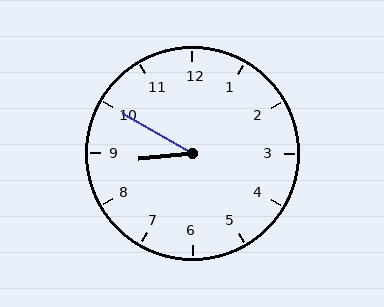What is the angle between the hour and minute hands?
Approximately 35 degrees.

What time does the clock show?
8:50.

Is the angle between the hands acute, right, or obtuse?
It is acute.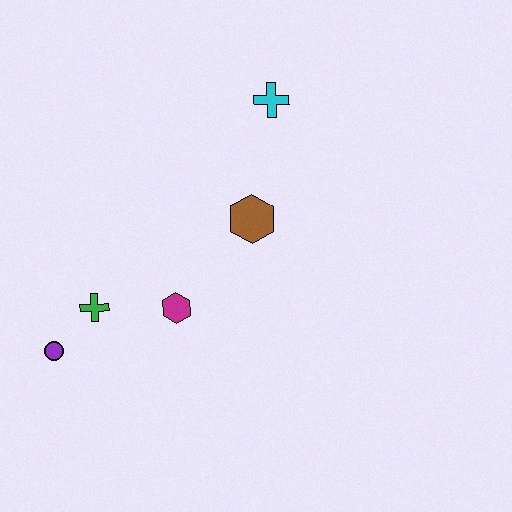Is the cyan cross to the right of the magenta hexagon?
Yes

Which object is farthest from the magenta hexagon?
The cyan cross is farthest from the magenta hexagon.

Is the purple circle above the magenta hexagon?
No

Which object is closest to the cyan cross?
The brown hexagon is closest to the cyan cross.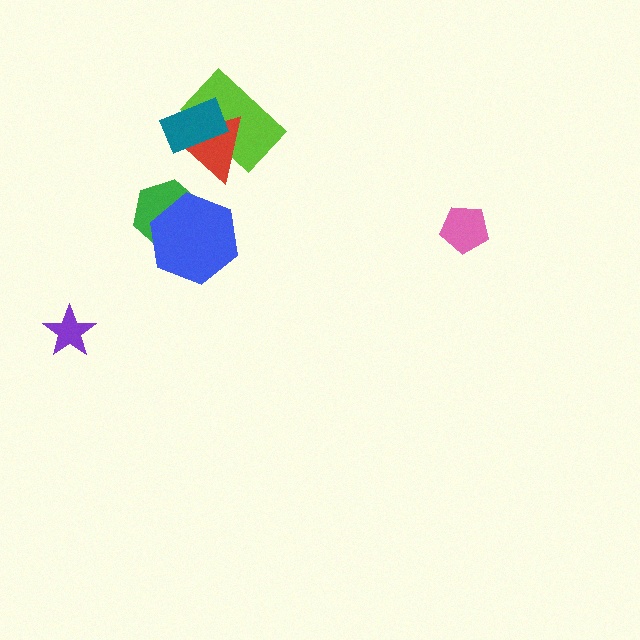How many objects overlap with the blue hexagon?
1 object overlaps with the blue hexagon.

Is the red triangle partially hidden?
Yes, it is partially covered by another shape.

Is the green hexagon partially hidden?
Yes, it is partially covered by another shape.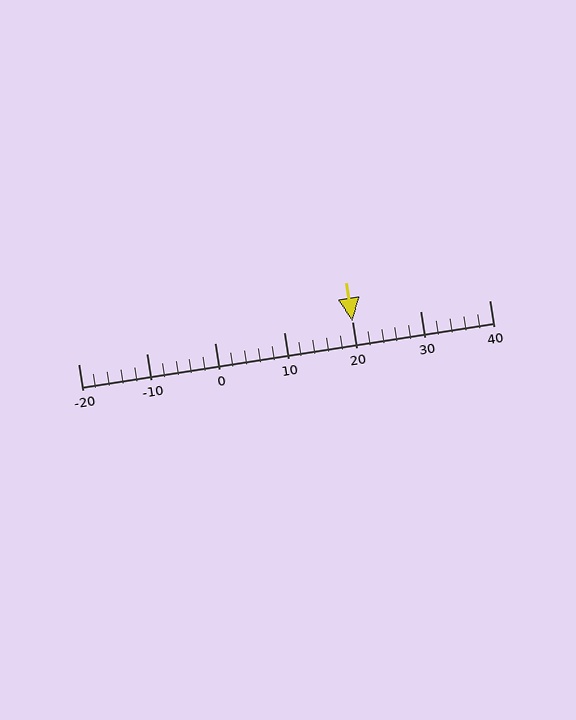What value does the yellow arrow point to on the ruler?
The yellow arrow points to approximately 20.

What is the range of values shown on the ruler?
The ruler shows values from -20 to 40.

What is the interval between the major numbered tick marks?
The major tick marks are spaced 10 units apart.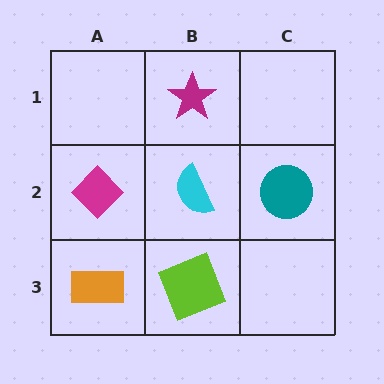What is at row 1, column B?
A magenta star.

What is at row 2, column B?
A cyan semicircle.